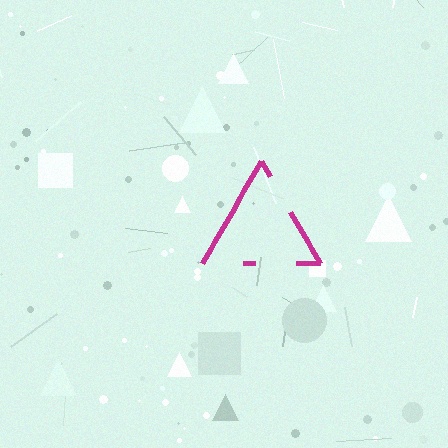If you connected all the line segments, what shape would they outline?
They would outline a triangle.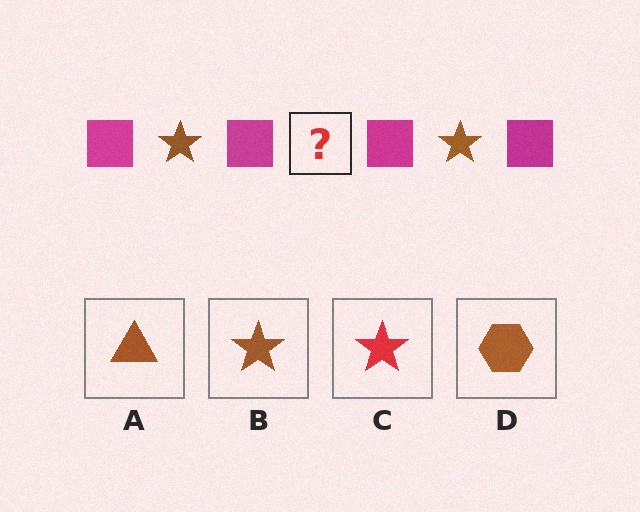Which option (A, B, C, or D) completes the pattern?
B.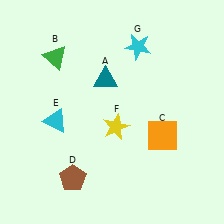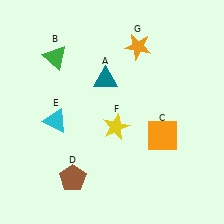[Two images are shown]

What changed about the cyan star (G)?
In Image 1, G is cyan. In Image 2, it changed to orange.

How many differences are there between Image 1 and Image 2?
There is 1 difference between the two images.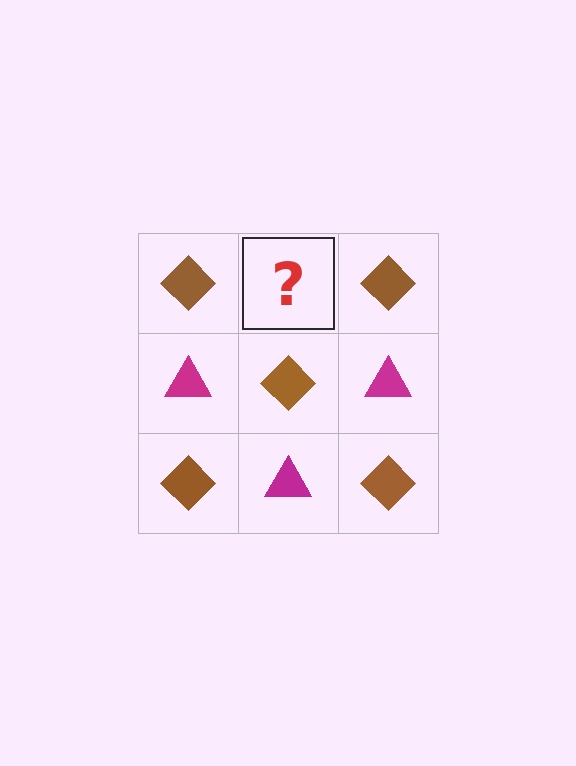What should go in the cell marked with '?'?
The missing cell should contain a magenta triangle.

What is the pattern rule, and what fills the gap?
The rule is that it alternates brown diamond and magenta triangle in a checkerboard pattern. The gap should be filled with a magenta triangle.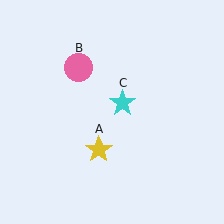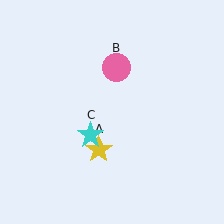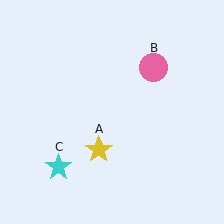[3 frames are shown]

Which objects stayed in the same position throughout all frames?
Yellow star (object A) remained stationary.